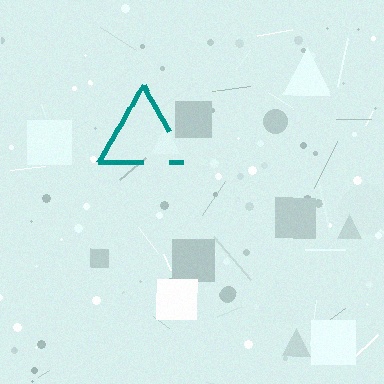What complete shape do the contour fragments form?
The contour fragments form a triangle.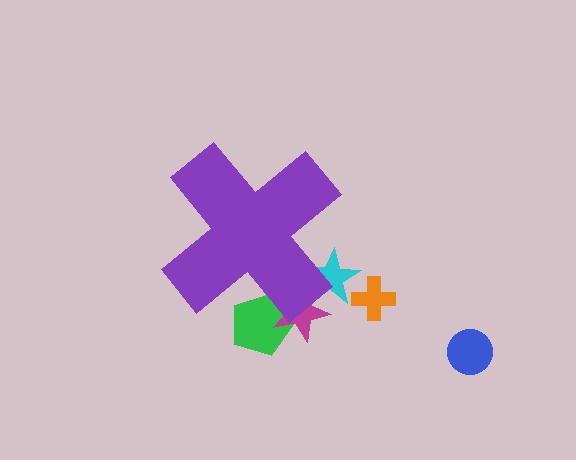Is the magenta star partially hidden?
Yes, the magenta star is partially hidden behind the purple cross.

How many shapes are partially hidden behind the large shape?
3 shapes are partially hidden.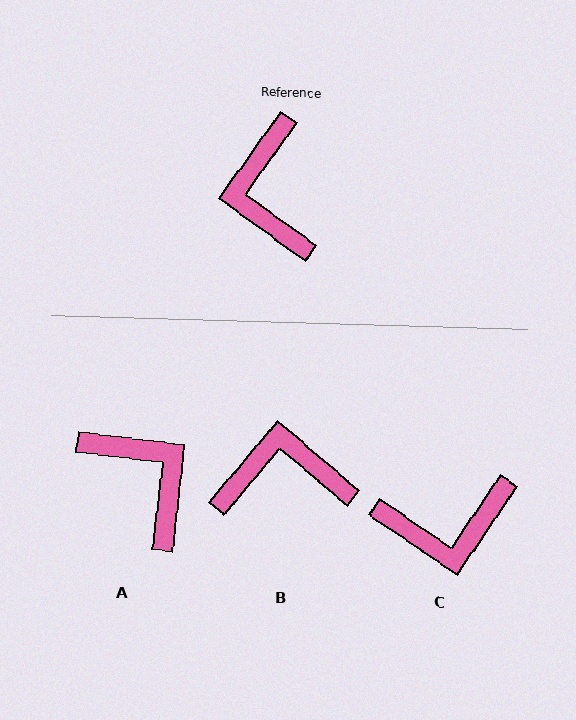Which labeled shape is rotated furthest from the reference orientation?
A, about 151 degrees away.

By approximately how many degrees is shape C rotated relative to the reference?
Approximately 92 degrees counter-clockwise.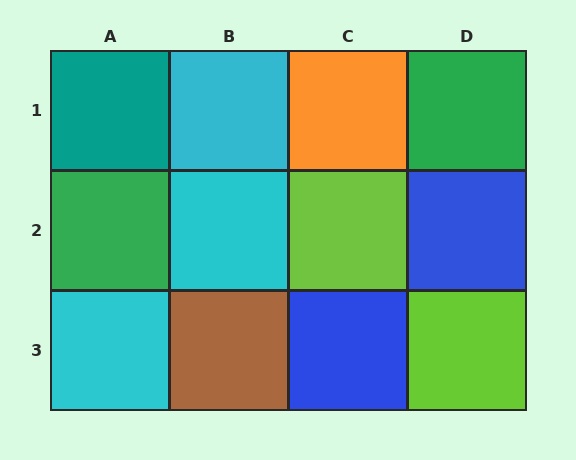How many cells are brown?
1 cell is brown.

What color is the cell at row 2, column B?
Cyan.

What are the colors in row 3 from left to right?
Cyan, brown, blue, lime.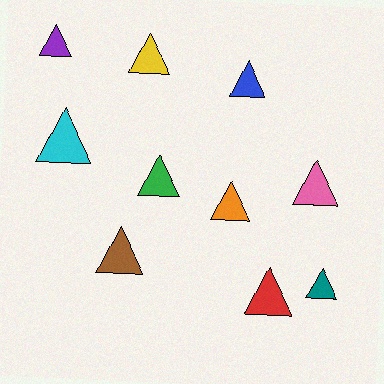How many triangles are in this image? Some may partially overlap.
There are 10 triangles.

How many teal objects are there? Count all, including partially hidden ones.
There is 1 teal object.